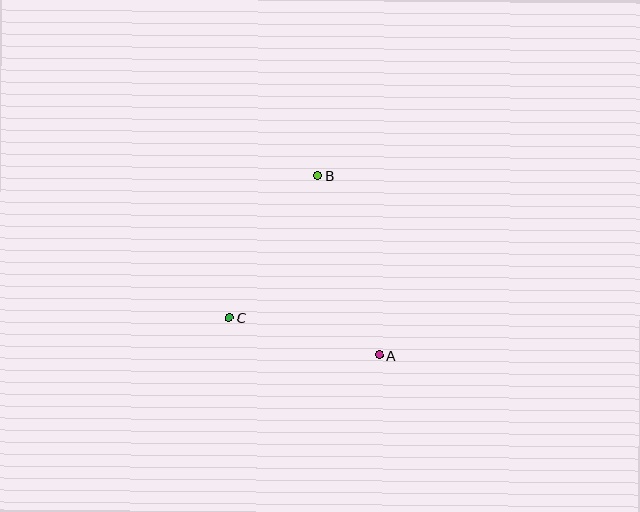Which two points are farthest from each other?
Points A and B are farthest from each other.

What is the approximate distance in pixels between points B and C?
The distance between B and C is approximately 168 pixels.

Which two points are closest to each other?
Points A and C are closest to each other.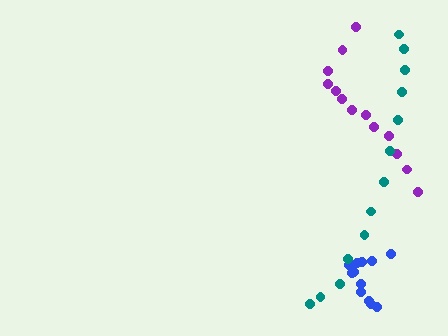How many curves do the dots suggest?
There are 3 distinct paths.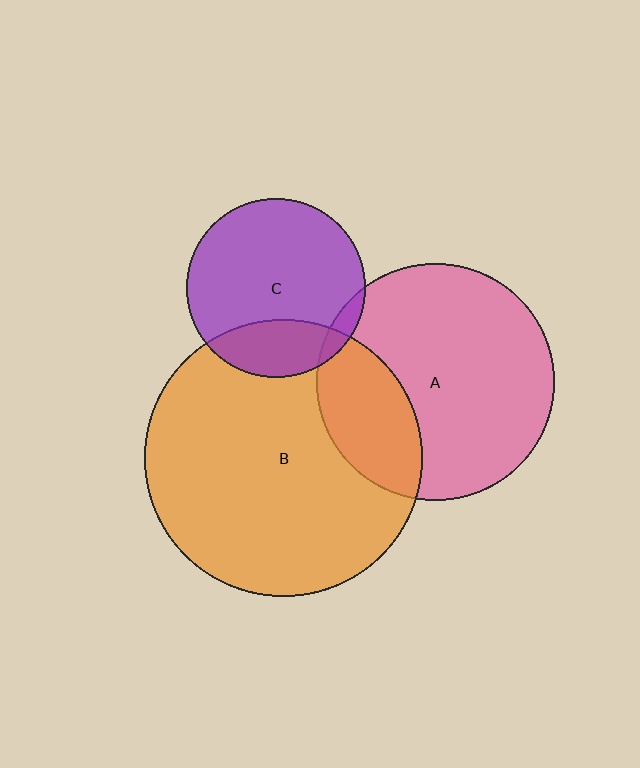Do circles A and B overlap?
Yes.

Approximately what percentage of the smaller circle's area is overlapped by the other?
Approximately 25%.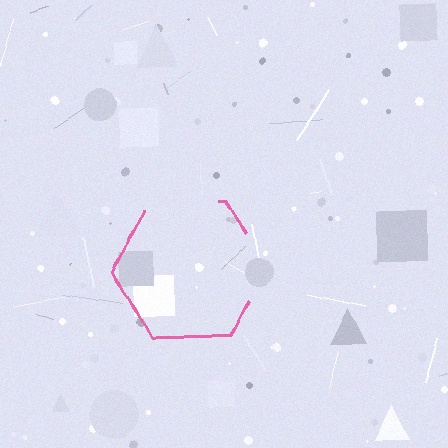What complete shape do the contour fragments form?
The contour fragments form a hexagon.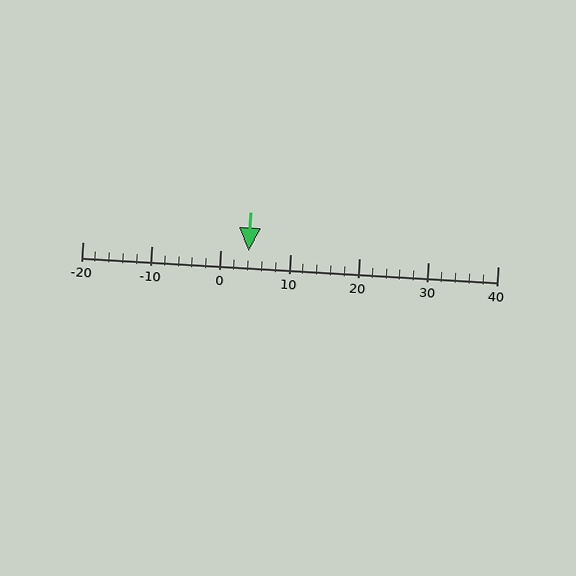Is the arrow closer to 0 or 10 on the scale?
The arrow is closer to 0.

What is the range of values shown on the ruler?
The ruler shows values from -20 to 40.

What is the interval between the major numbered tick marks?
The major tick marks are spaced 10 units apart.